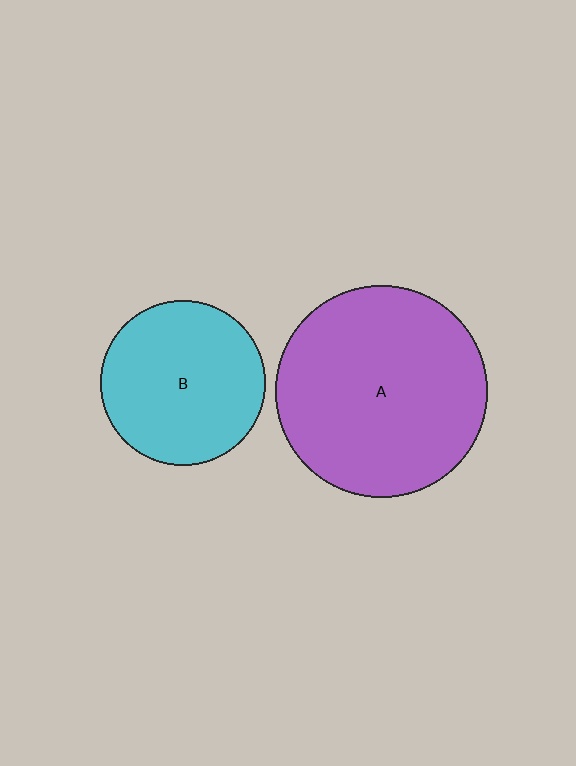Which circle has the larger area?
Circle A (purple).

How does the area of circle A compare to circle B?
Approximately 1.6 times.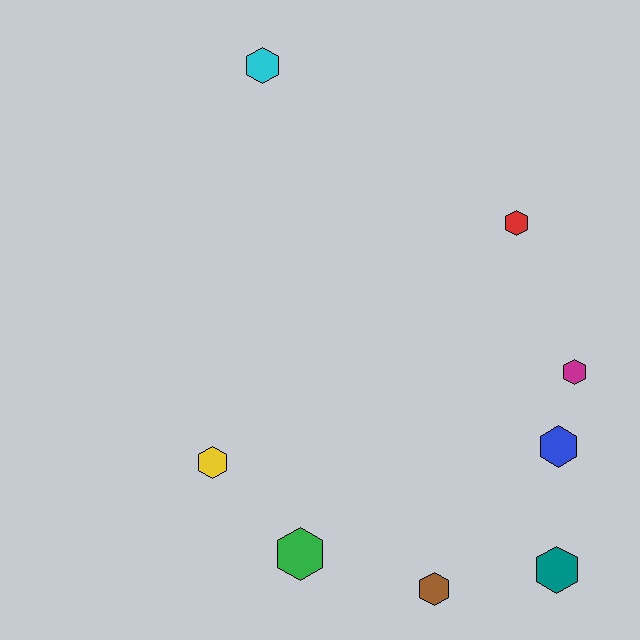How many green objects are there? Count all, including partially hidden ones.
There is 1 green object.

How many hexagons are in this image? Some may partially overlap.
There are 8 hexagons.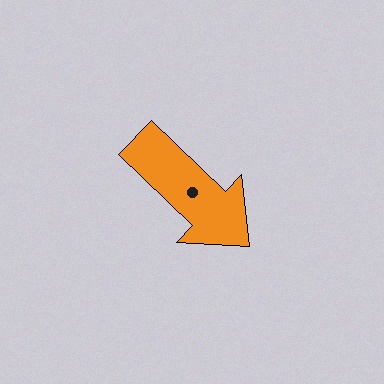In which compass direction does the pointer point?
Southeast.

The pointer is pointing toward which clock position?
Roughly 4 o'clock.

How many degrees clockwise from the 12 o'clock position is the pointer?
Approximately 134 degrees.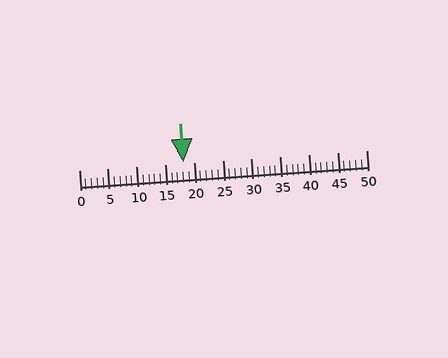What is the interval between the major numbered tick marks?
The major tick marks are spaced 5 units apart.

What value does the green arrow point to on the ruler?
The green arrow points to approximately 18.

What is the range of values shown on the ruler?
The ruler shows values from 0 to 50.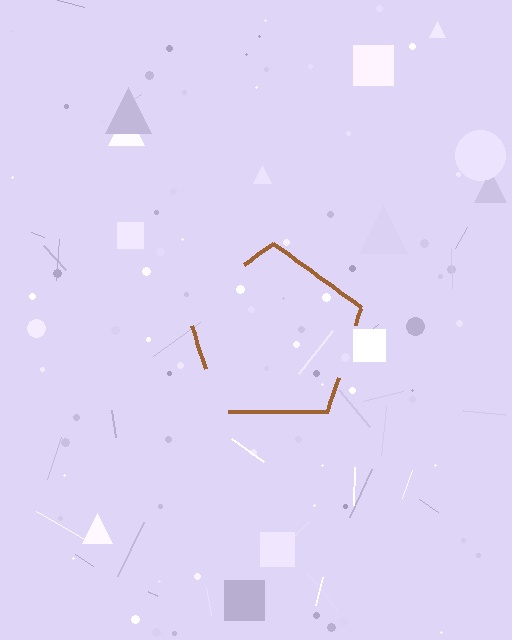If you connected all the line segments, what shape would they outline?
They would outline a pentagon.